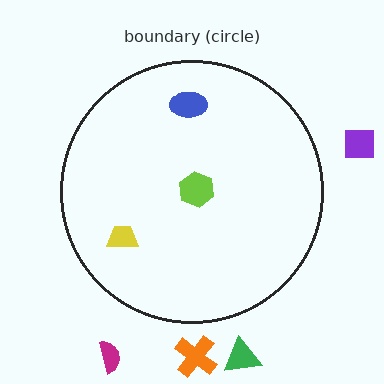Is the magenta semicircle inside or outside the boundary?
Outside.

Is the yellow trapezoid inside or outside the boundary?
Inside.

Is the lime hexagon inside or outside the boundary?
Inside.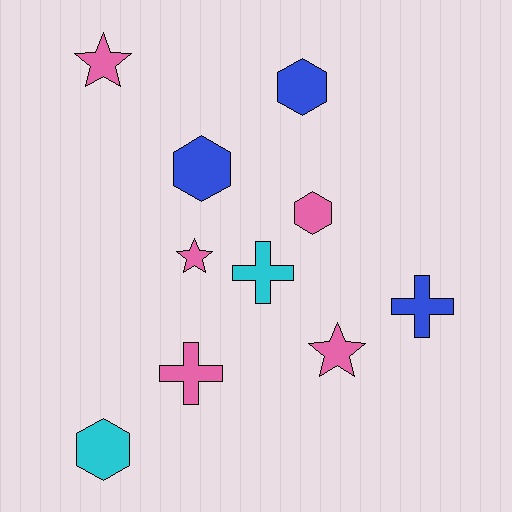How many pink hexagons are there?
There is 1 pink hexagon.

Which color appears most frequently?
Pink, with 5 objects.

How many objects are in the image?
There are 10 objects.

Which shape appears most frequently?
Hexagon, with 4 objects.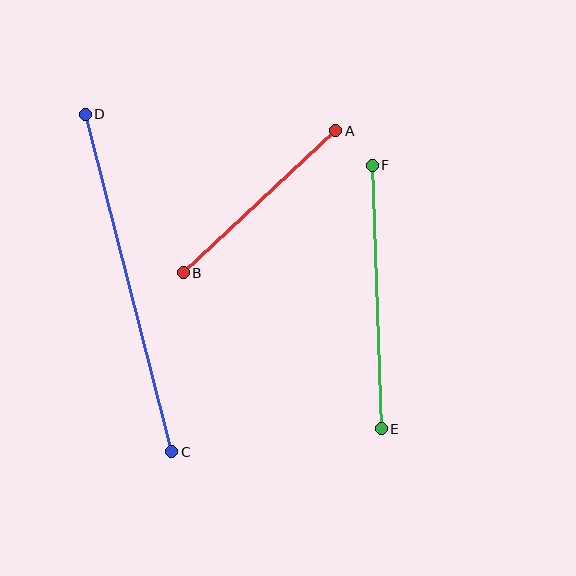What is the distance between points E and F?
The distance is approximately 263 pixels.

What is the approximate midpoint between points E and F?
The midpoint is at approximately (377, 297) pixels.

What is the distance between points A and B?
The distance is approximately 208 pixels.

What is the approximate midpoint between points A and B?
The midpoint is at approximately (260, 202) pixels.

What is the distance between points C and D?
The distance is approximately 348 pixels.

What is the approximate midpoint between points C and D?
The midpoint is at approximately (129, 283) pixels.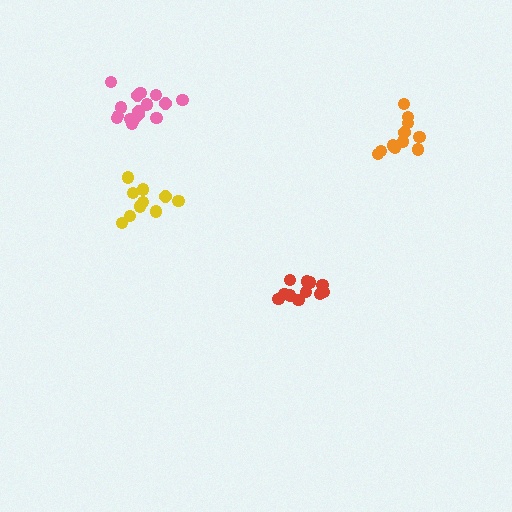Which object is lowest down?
The red cluster is bottommost.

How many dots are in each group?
Group 1: 11 dots, Group 2: 16 dots, Group 3: 10 dots, Group 4: 11 dots (48 total).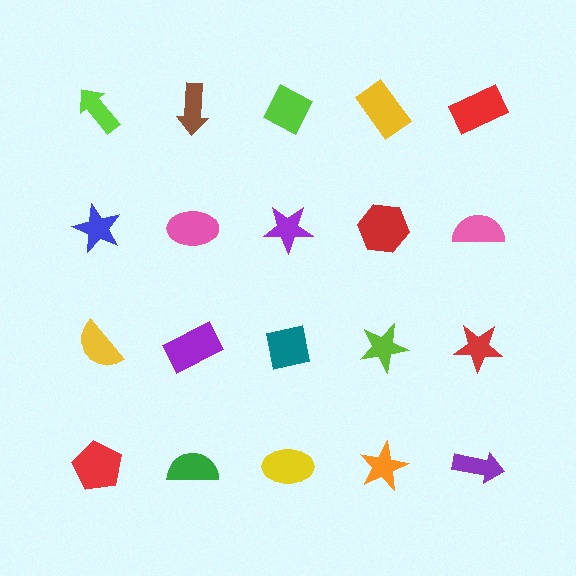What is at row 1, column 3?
A lime diamond.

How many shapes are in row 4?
5 shapes.